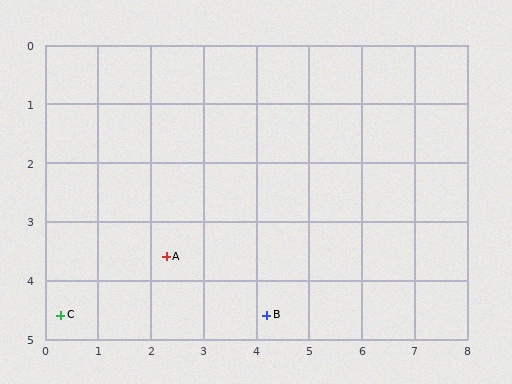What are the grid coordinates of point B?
Point B is at approximately (4.2, 4.6).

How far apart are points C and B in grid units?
Points C and B are about 3.9 grid units apart.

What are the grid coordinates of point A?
Point A is at approximately (2.3, 3.6).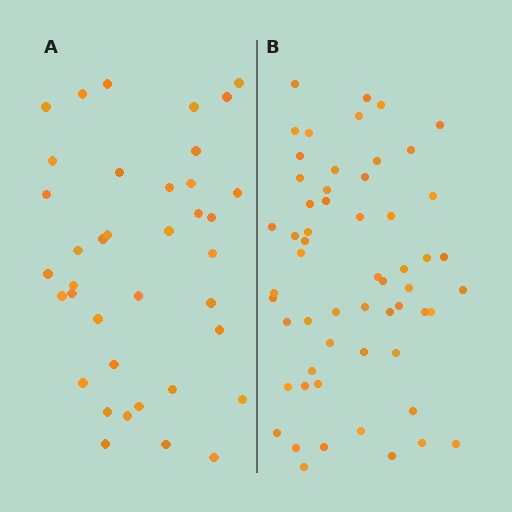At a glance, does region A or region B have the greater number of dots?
Region B (the right region) has more dots.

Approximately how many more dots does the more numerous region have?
Region B has approximately 20 more dots than region A.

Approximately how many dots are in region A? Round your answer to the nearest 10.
About 40 dots. (The exact count is 38, which rounds to 40.)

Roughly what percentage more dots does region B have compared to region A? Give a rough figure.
About 50% more.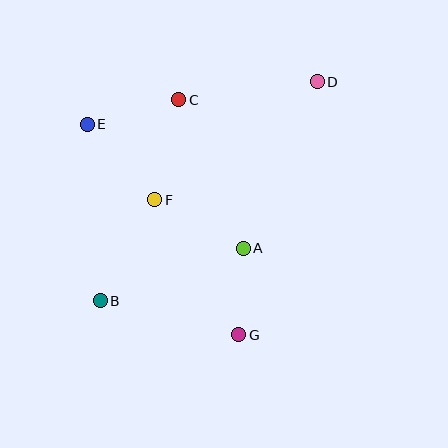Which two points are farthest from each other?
Points B and D are farthest from each other.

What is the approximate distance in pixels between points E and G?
The distance between E and G is approximately 260 pixels.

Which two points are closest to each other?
Points A and G are closest to each other.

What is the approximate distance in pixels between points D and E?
The distance between D and E is approximately 234 pixels.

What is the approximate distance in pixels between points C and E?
The distance between C and E is approximately 95 pixels.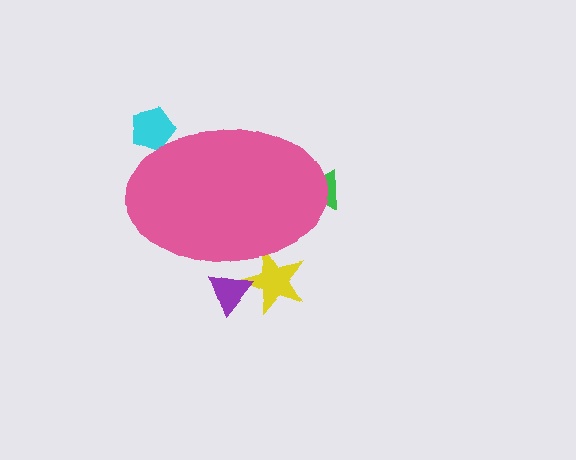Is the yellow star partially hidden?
Yes, the yellow star is partially hidden behind the pink ellipse.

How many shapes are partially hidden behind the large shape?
4 shapes are partially hidden.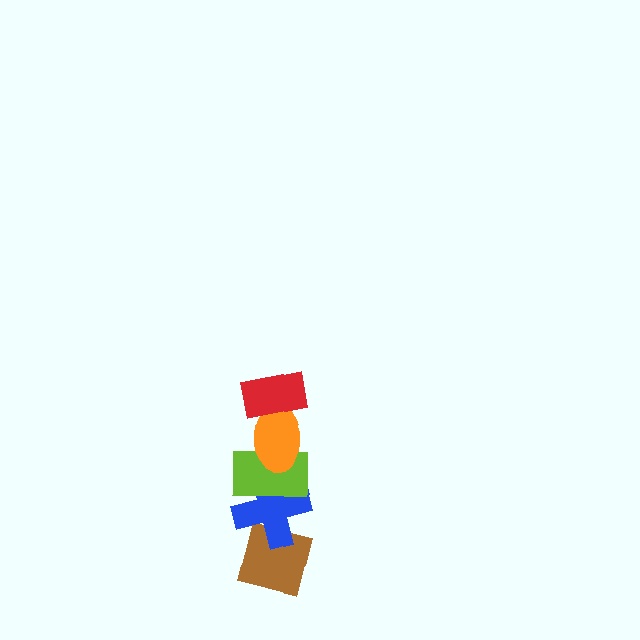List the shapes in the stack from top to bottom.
From top to bottom: the red rectangle, the orange ellipse, the lime rectangle, the blue cross, the brown square.